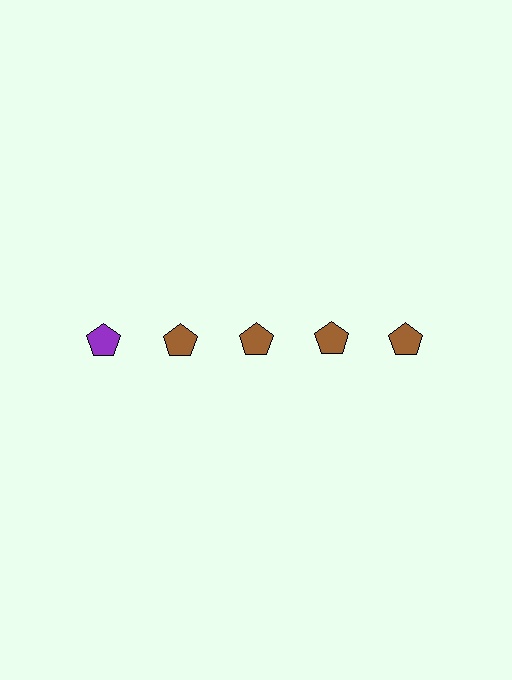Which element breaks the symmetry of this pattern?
The purple pentagon in the top row, leftmost column breaks the symmetry. All other shapes are brown pentagons.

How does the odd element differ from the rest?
It has a different color: purple instead of brown.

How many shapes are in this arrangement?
There are 5 shapes arranged in a grid pattern.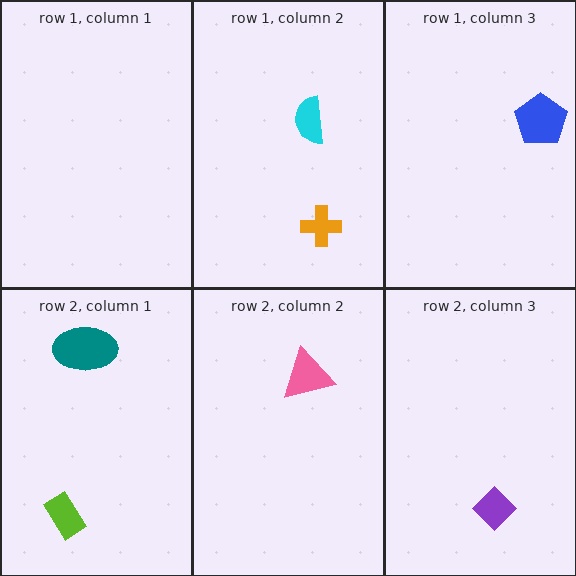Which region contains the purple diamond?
The row 2, column 3 region.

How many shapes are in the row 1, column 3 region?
1.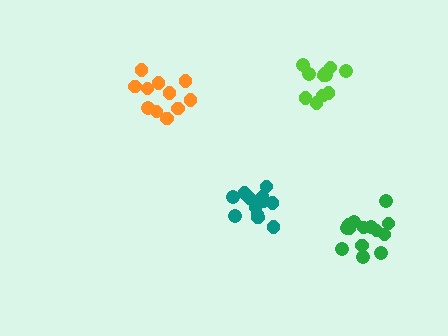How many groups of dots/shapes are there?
There are 4 groups.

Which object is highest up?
The lime cluster is topmost.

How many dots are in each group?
Group 1: 11 dots, Group 2: 11 dots, Group 3: 14 dots, Group 4: 13 dots (49 total).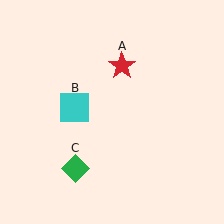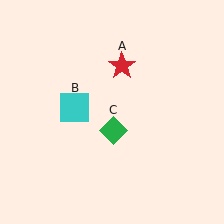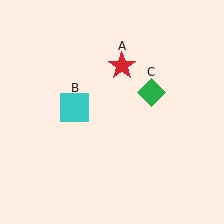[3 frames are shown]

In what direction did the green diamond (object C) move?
The green diamond (object C) moved up and to the right.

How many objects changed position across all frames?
1 object changed position: green diamond (object C).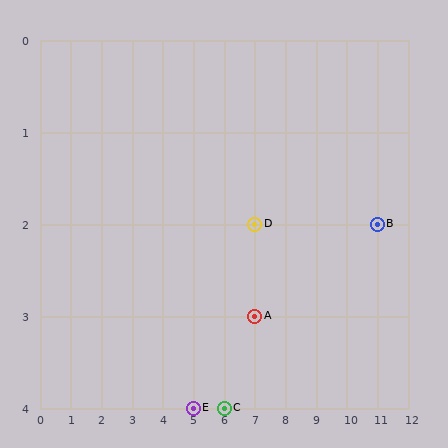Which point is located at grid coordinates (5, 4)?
Point E is at (5, 4).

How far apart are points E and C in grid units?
Points E and C are 1 column apart.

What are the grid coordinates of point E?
Point E is at grid coordinates (5, 4).